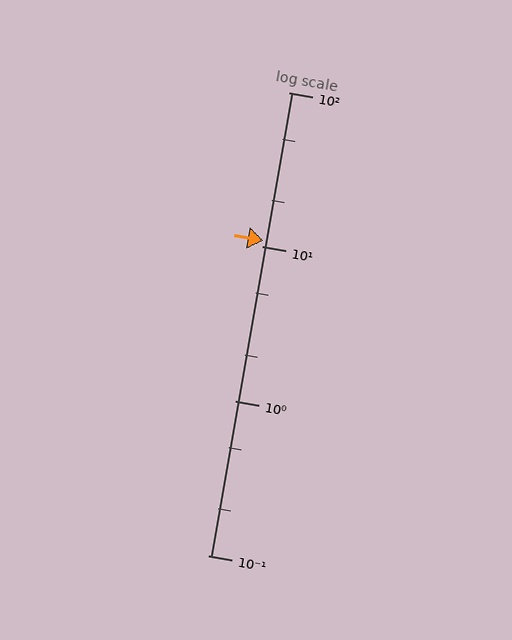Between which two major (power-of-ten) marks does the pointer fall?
The pointer is between 10 and 100.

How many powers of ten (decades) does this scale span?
The scale spans 3 decades, from 0.1 to 100.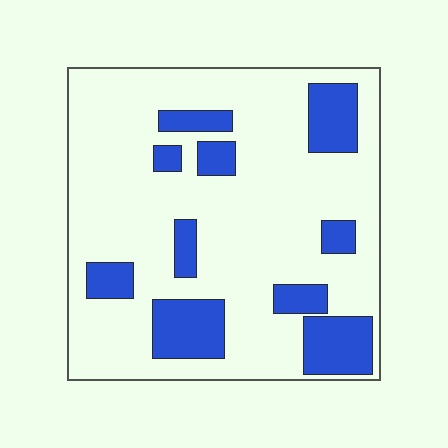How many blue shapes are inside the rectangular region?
10.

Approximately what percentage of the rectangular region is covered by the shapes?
Approximately 20%.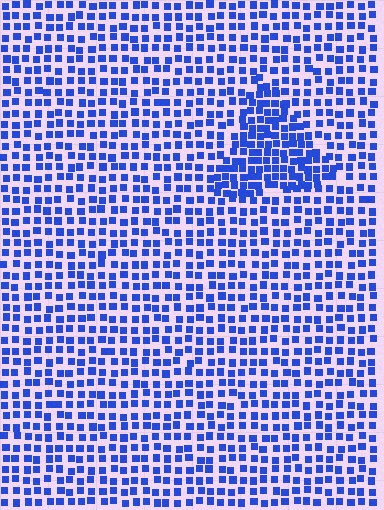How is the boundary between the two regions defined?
The boundary is defined by a change in element density (approximately 1.7x ratio). All elements are the same color, size, and shape.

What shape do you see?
I see a triangle.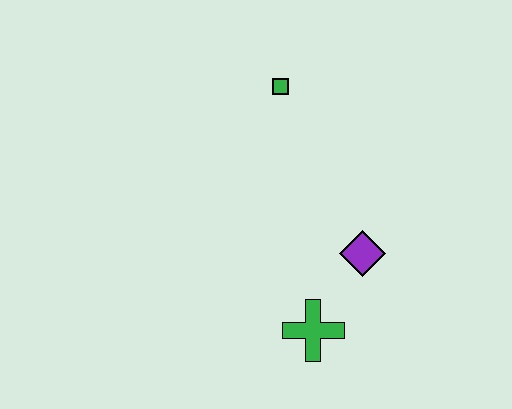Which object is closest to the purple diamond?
The green cross is closest to the purple diamond.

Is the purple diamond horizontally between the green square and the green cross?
No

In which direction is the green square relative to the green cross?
The green square is above the green cross.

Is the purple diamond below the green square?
Yes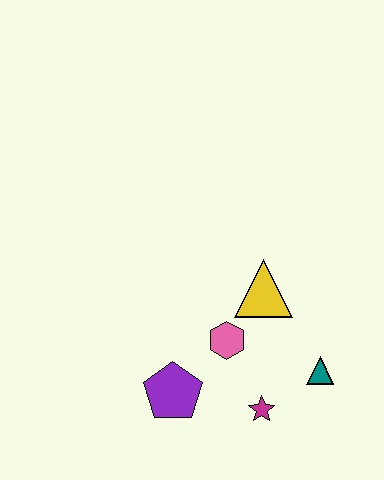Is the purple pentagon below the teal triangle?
Yes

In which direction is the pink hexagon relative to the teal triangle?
The pink hexagon is to the left of the teal triangle.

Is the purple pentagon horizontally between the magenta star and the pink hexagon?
No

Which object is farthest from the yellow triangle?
The purple pentagon is farthest from the yellow triangle.